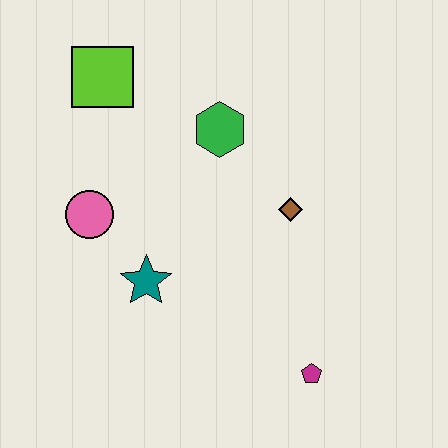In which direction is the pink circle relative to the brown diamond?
The pink circle is to the left of the brown diamond.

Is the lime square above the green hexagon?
Yes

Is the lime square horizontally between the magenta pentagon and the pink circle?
Yes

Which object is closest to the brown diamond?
The green hexagon is closest to the brown diamond.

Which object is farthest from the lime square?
The magenta pentagon is farthest from the lime square.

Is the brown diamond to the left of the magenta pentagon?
Yes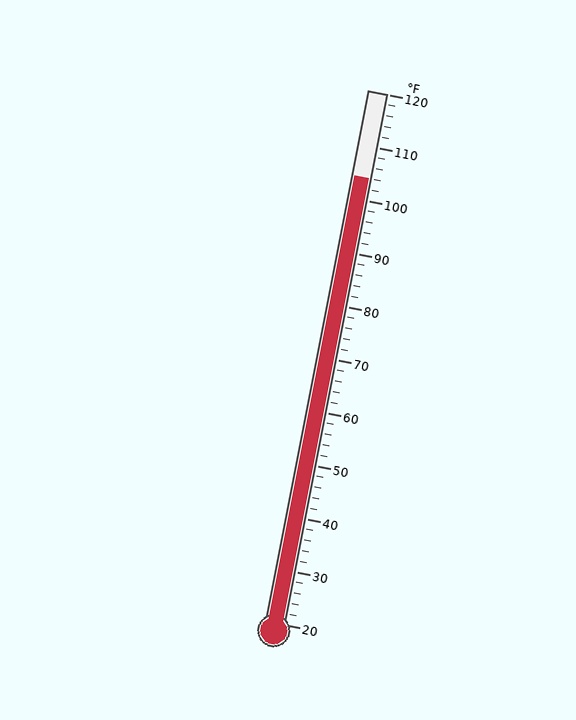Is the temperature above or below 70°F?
The temperature is above 70°F.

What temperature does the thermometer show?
The thermometer shows approximately 104°F.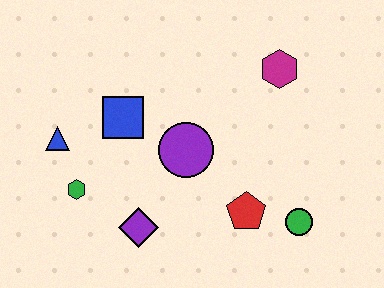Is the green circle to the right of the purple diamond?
Yes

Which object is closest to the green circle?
The red pentagon is closest to the green circle.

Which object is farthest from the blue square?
The green circle is farthest from the blue square.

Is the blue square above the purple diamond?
Yes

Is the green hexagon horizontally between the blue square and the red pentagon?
No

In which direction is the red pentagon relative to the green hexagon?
The red pentagon is to the right of the green hexagon.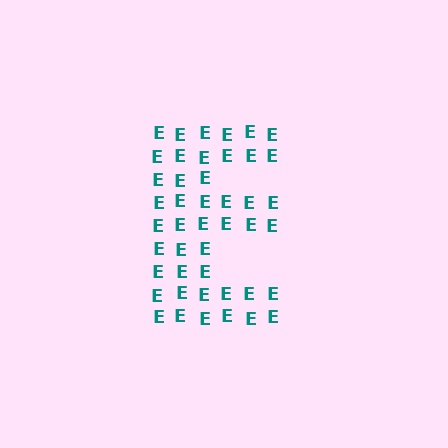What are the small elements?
The small elements are letter E's.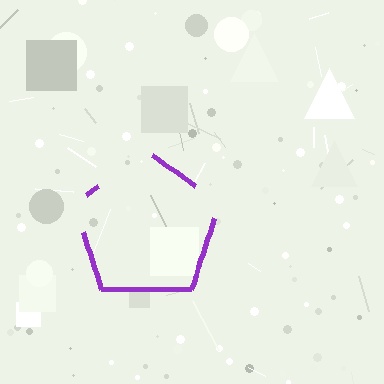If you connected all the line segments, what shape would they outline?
They would outline a pentagon.